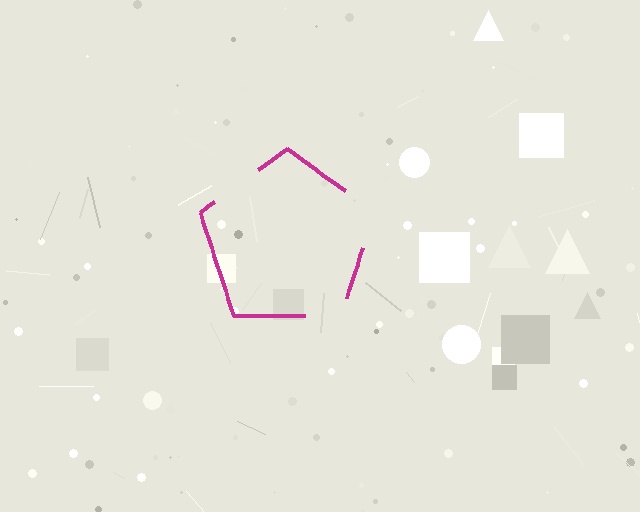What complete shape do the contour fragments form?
The contour fragments form a pentagon.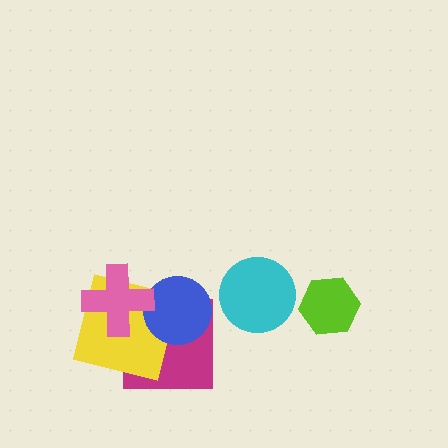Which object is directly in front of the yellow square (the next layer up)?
The blue circle is directly in front of the yellow square.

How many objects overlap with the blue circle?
3 objects overlap with the blue circle.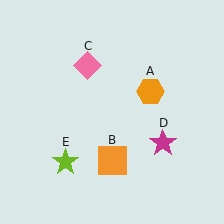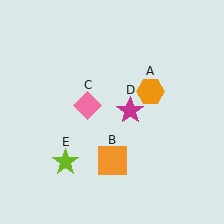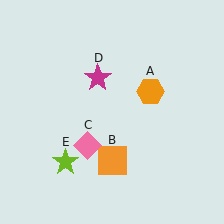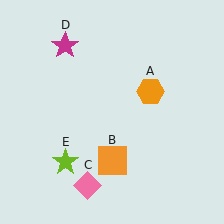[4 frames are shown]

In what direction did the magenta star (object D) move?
The magenta star (object D) moved up and to the left.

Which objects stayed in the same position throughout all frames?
Orange hexagon (object A) and orange square (object B) and lime star (object E) remained stationary.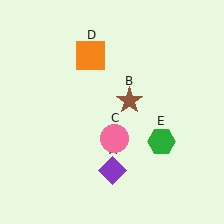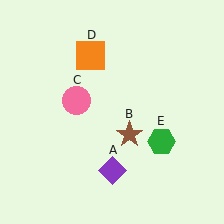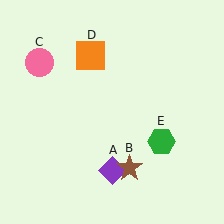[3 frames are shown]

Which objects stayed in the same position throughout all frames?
Purple diamond (object A) and orange square (object D) and green hexagon (object E) remained stationary.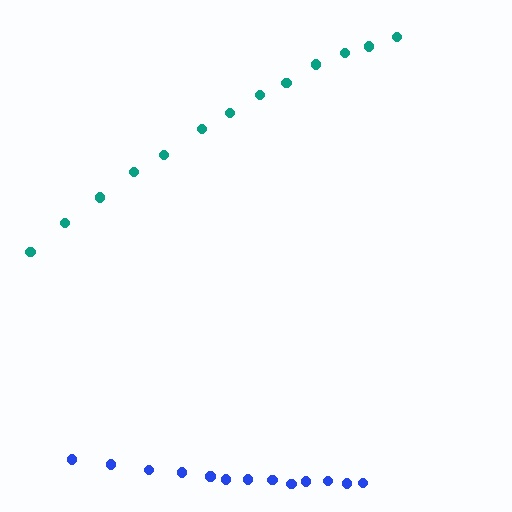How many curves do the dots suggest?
There are 2 distinct paths.